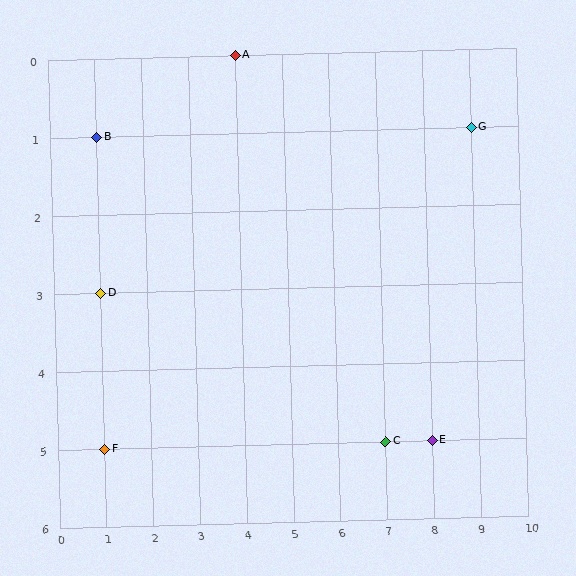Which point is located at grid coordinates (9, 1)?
Point G is at (9, 1).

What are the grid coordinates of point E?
Point E is at grid coordinates (8, 5).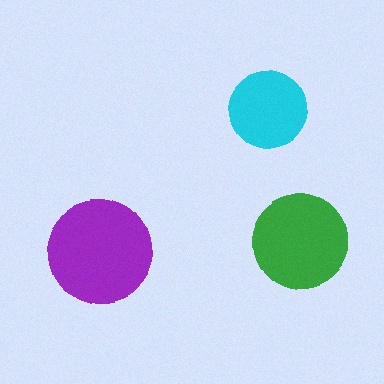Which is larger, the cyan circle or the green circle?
The green one.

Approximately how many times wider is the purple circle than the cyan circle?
About 1.5 times wider.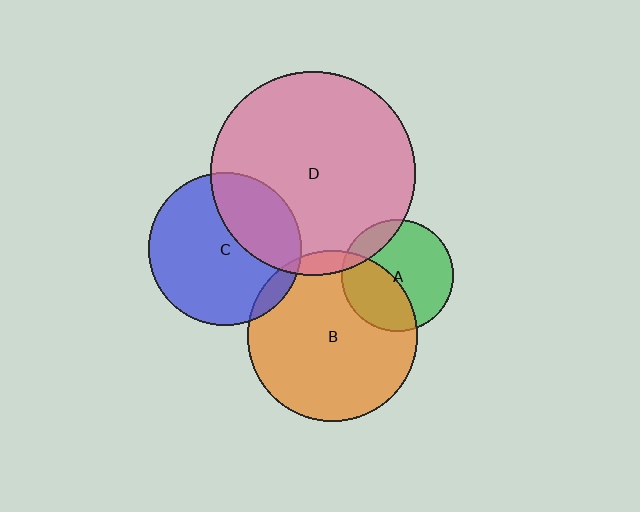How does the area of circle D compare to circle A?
Approximately 3.3 times.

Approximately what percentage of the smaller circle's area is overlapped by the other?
Approximately 30%.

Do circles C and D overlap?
Yes.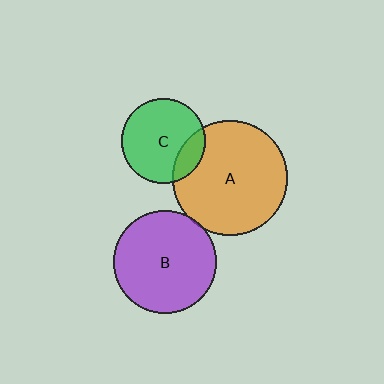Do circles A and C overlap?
Yes.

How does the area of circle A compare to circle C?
Approximately 1.8 times.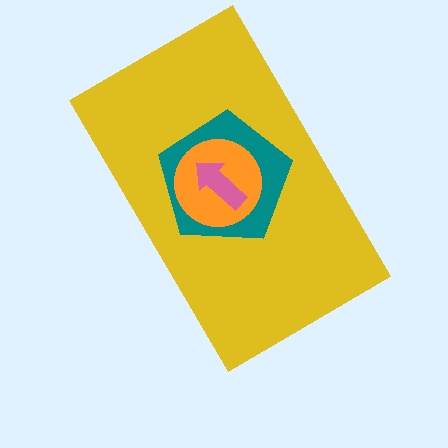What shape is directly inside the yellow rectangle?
The teal pentagon.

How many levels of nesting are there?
4.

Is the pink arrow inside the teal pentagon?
Yes.